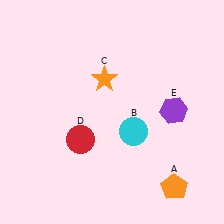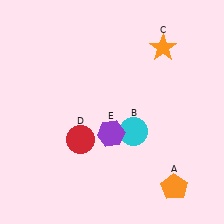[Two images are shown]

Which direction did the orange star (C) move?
The orange star (C) moved right.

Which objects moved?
The objects that moved are: the orange star (C), the purple hexagon (E).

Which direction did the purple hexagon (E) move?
The purple hexagon (E) moved left.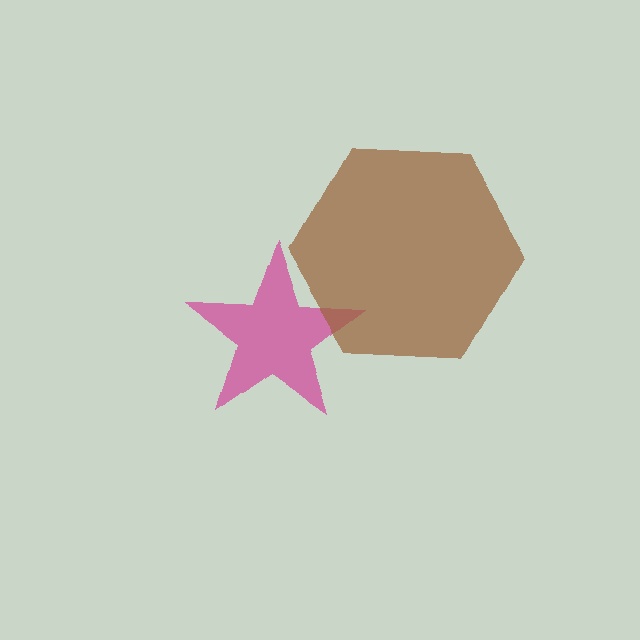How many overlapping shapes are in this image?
There are 2 overlapping shapes in the image.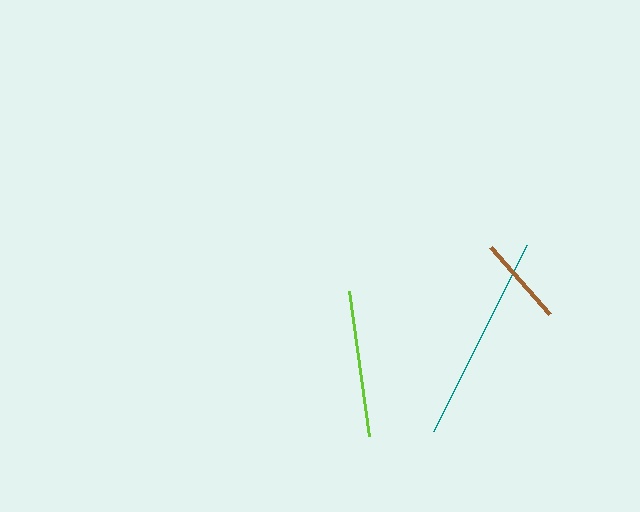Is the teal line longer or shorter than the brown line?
The teal line is longer than the brown line.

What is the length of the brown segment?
The brown segment is approximately 90 pixels long.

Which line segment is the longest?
The teal line is the longest at approximately 208 pixels.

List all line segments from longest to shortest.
From longest to shortest: teal, lime, brown.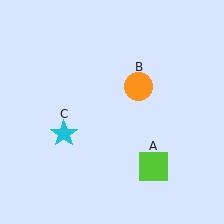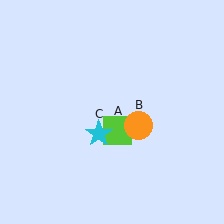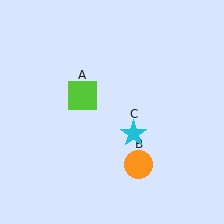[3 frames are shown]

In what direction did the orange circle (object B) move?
The orange circle (object B) moved down.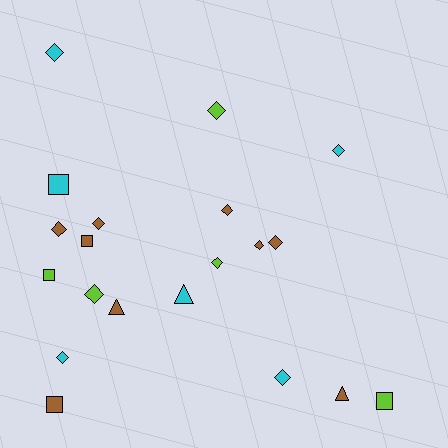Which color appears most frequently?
Brown, with 9 objects.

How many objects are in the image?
There are 20 objects.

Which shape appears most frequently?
Diamond, with 12 objects.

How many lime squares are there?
There are 2 lime squares.